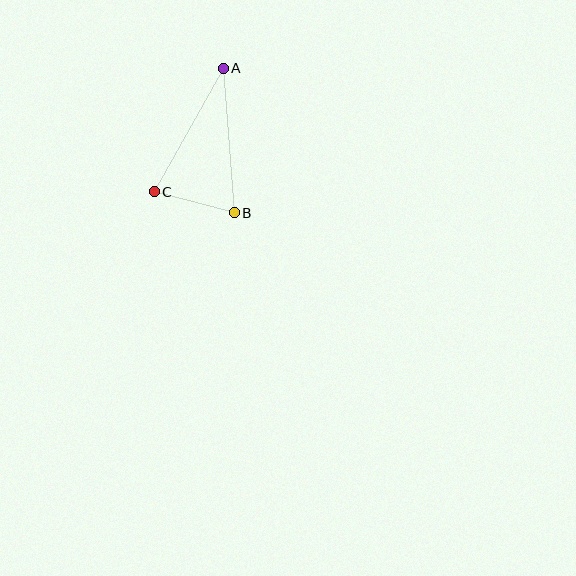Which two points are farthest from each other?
Points A and B are farthest from each other.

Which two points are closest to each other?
Points B and C are closest to each other.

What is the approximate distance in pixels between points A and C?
The distance between A and C is approximately 141 pixels.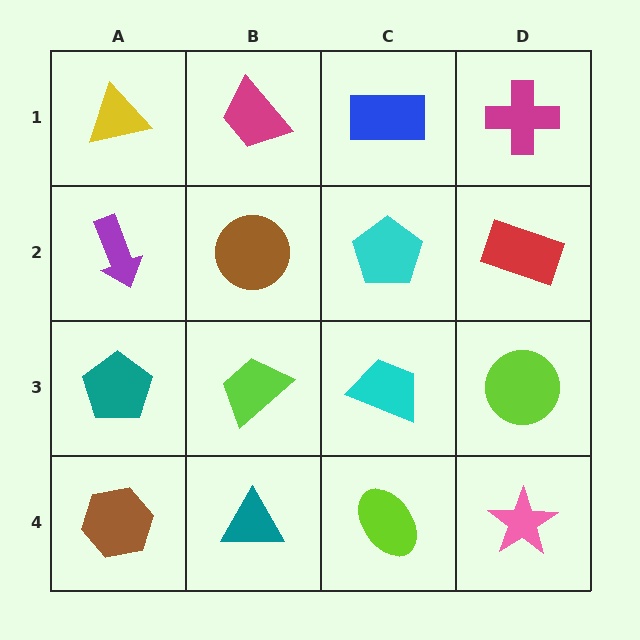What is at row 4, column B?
A teal triangle.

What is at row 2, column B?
A brown circle.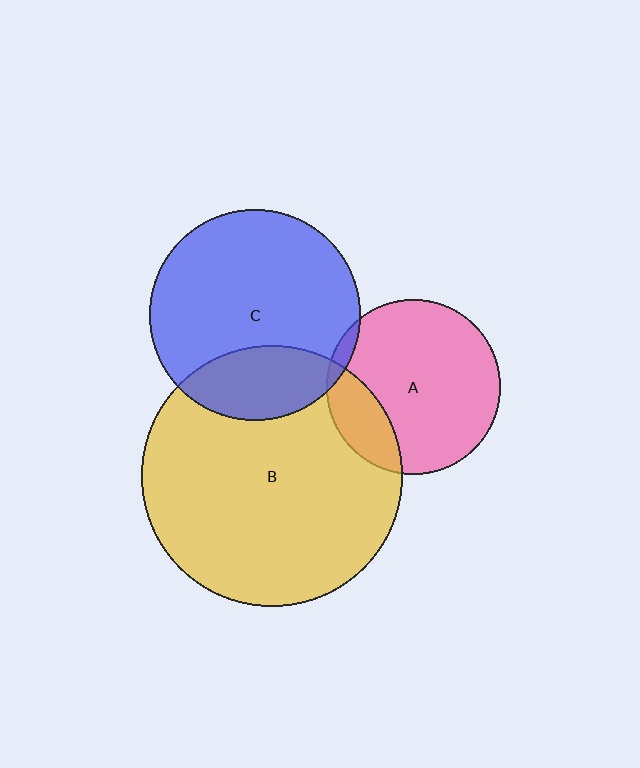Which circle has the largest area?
Circle B (yellow).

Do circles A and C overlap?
Yes.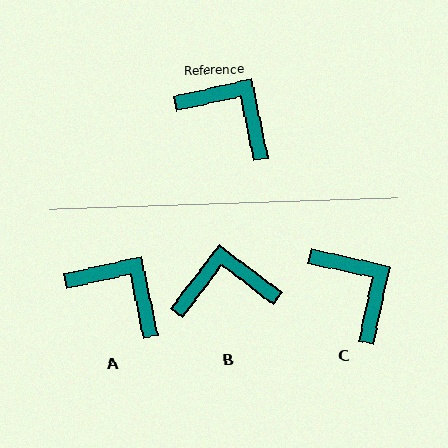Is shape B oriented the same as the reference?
No, it is off by about 41 degrees.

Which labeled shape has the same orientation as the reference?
A.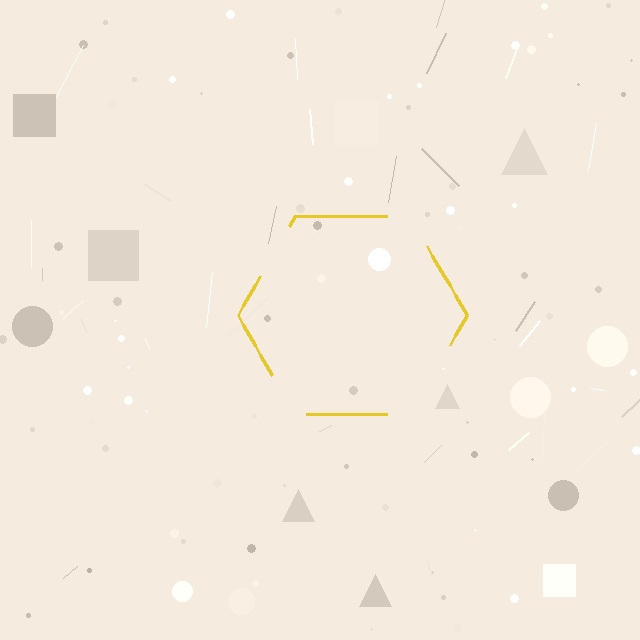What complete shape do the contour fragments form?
The contour fragments form a hexagon.